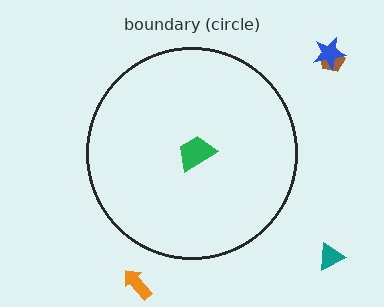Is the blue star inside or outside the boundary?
Outside.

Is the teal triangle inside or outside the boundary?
Outside.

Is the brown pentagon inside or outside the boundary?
Outside.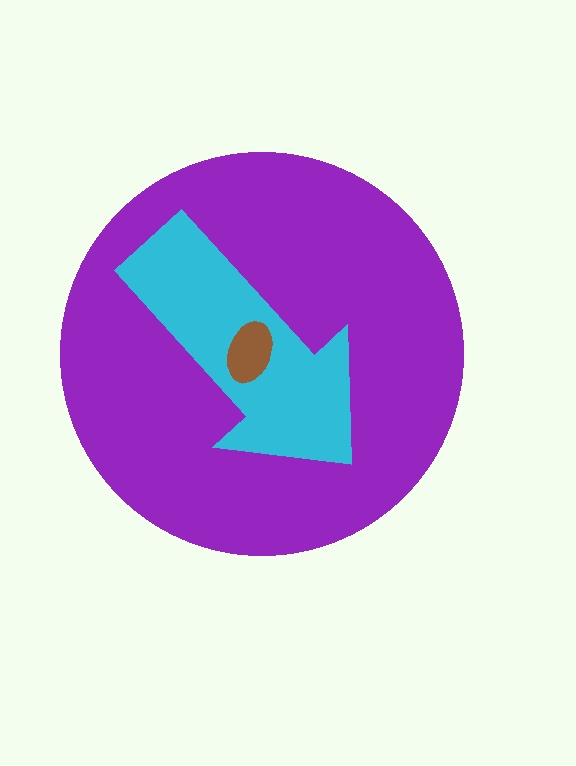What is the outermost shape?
The purple circle.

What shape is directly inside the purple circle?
The cyan arrow.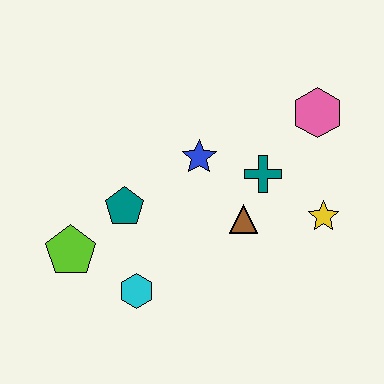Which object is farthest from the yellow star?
The lime pentagon is farthest from the yellow star.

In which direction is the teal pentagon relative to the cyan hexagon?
The teal pentagon is above the cyan hexagon.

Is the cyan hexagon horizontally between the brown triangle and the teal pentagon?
Yes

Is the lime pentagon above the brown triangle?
No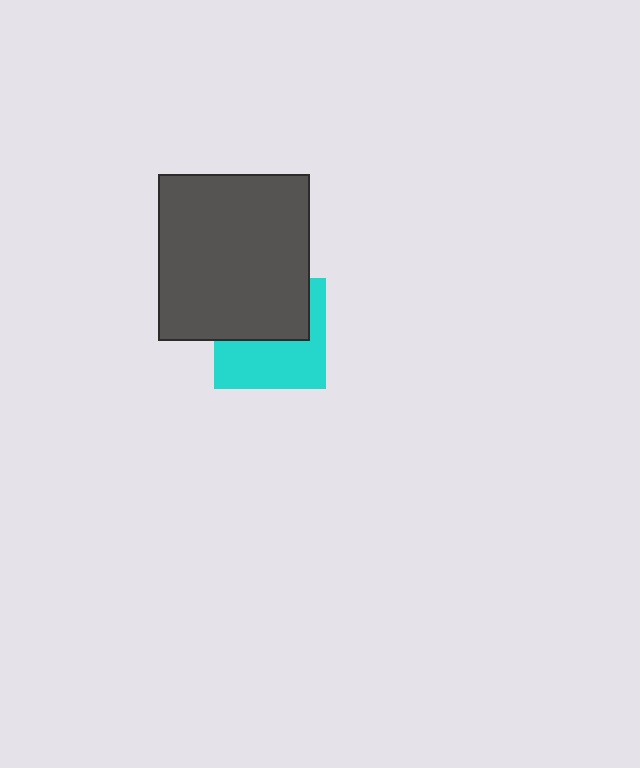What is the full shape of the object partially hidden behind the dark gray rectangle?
The partially hidden object is a cyan square.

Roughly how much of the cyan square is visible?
About half of it is visible (roughly 51%).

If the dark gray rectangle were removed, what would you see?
You would see the complete cyan square.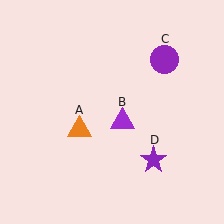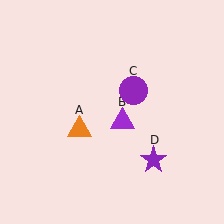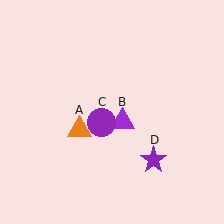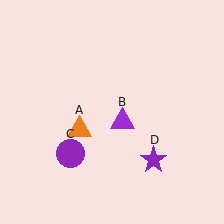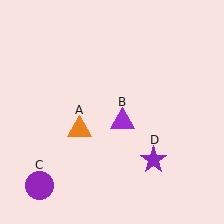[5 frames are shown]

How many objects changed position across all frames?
1 object changed position: purple circle (object C).